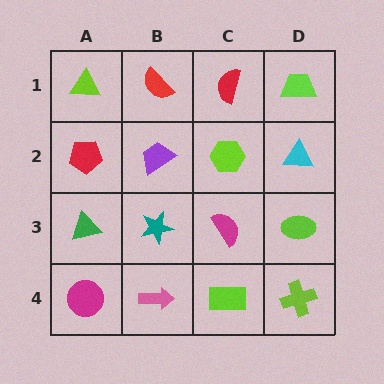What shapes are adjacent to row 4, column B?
A teal star (row 3, column B), a magenta circle (row 4, column A), a lime rectangle (row 4, column C).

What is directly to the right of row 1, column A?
A red semicircle.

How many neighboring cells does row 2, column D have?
3.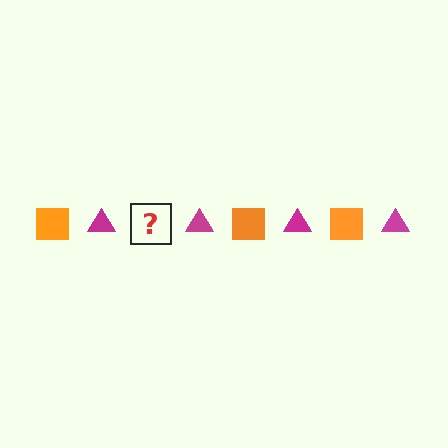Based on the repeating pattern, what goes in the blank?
The blank should be an orange square.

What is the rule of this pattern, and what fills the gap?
The rule is that the pattern alternates between orange square and magenta triangle. The gap should be filled with an orange square.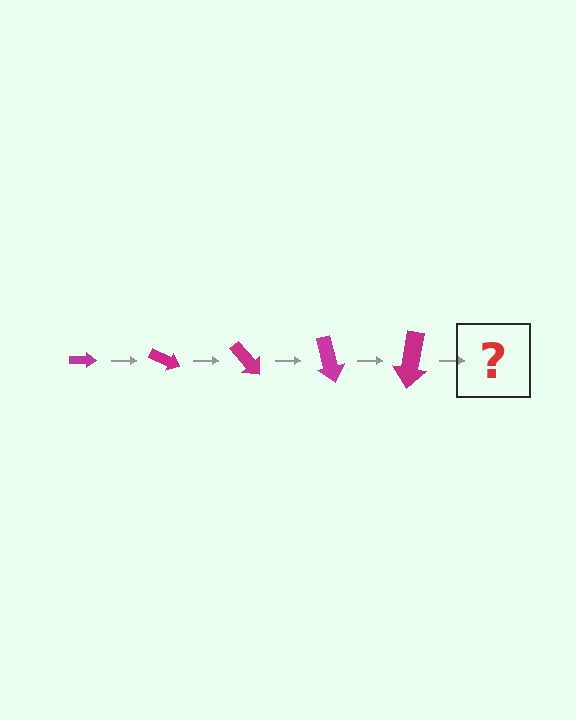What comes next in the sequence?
The next element should be an arrow, larger than the previous one and rotated 125 degrees from the start.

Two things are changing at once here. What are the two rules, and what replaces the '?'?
The two rules are that the arrow grows larger each step and it rotates 25 degrees each step. The '?' should be an arrow, larger than the previous one and rotated 125 degrees from the start.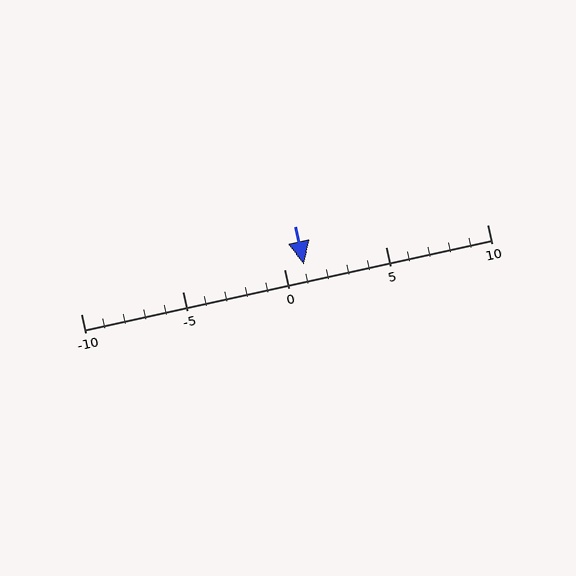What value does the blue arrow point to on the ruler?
The blue arrow points to approximately 1.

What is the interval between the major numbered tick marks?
The major tick marks are spaced 5 units apart.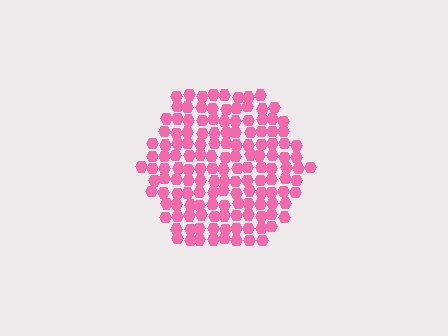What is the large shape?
The large shape is a hexagon.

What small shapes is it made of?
It is made of small hexagons.